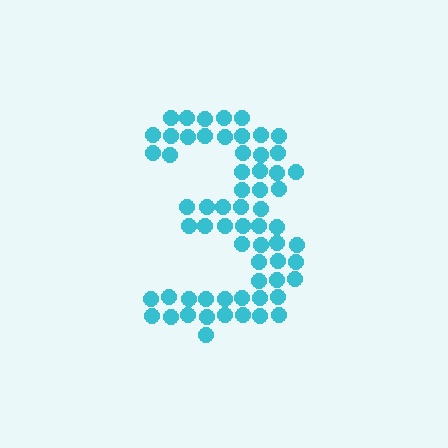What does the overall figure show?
The overall figure shows the digit 3.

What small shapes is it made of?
It is made of small circles.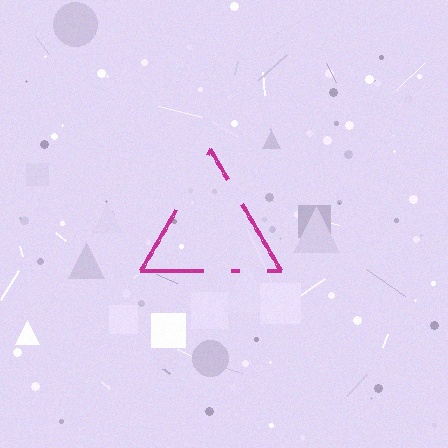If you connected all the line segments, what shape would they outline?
They would outline a triangle.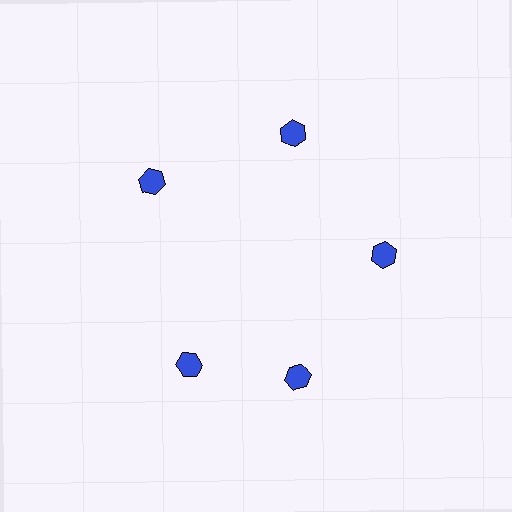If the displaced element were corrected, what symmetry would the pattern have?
It would have 5-fold rotational symmetry — the pattern would map onto itself every 72 degrees.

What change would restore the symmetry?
The symmetry would be restored by rotating it back into even spacing with its neighbors so that all 5 hexagons sit at equal angles and equal distance from the center.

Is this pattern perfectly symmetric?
No. The 5 blue hexagons are arranged in a ring, but one element near the 8 o'clock position is rotated out of alignment along the ring, breaking the 5-fold rotational symmetry.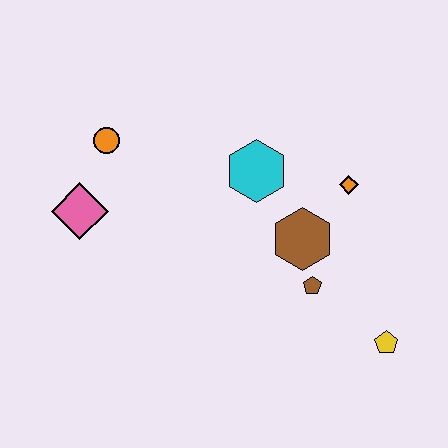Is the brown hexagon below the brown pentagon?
No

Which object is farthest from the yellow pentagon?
The orange circle is farthest from the yellow pentagon.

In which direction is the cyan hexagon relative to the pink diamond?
The cyan hexagon is to the right of the pink diamond.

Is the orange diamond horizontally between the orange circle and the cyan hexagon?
No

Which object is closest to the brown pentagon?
The brown hexagon is closest to the brown pentagon.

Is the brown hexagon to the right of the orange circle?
Yes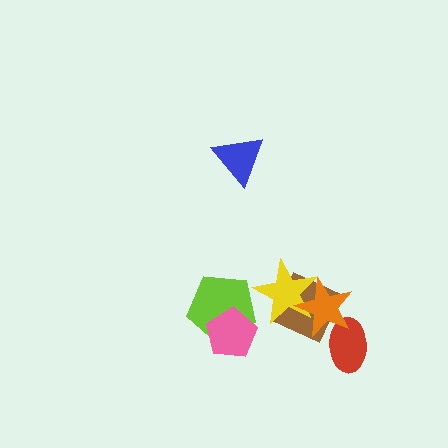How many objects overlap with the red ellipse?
2 objects overlap with the red ellipse.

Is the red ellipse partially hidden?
Yes, it is partially covered by another shape.